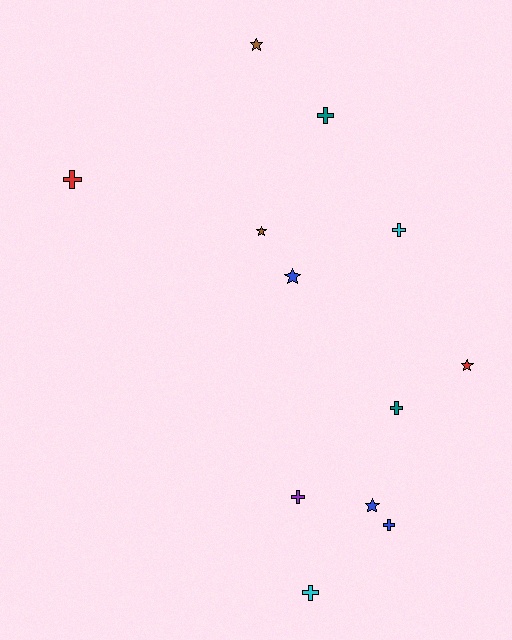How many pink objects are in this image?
There are no pink objects.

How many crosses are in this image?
There are 7 crosses.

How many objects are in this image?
There are 12 objects.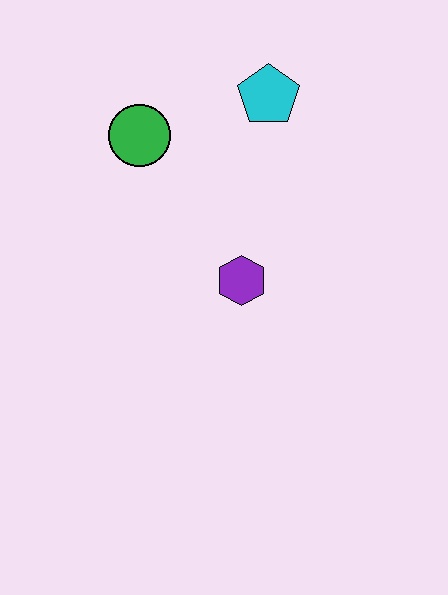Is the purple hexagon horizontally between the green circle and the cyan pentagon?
Yes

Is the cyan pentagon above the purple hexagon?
Yes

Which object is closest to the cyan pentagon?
The green circle is closest to the cyan pentagon.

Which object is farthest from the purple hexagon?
The cyan pentagon is farthest from the purple hexagon.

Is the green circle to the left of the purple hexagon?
Yes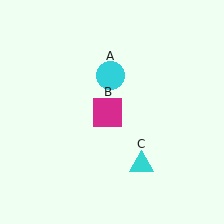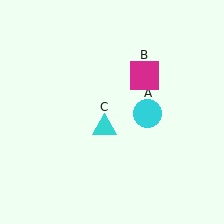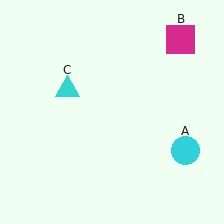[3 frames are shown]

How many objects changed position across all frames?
3 objects changed position: cyan circle (object A), magenta square (object B), cyan triangle (object C).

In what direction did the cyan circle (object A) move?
The cyan circle (object A) moved down and to the right.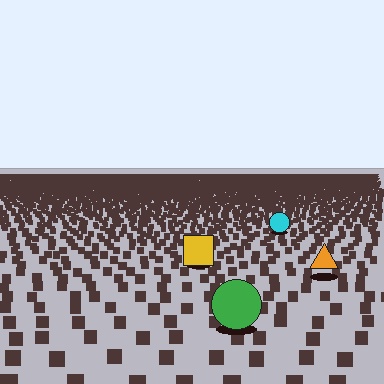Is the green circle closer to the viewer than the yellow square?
Yes. The green circle is closer — you can tell from the texture gradient: the ground texture is coarser near it.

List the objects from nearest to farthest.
From nearest to farthest: the green circle, the orange triangle, the yellow square, the cyan circle.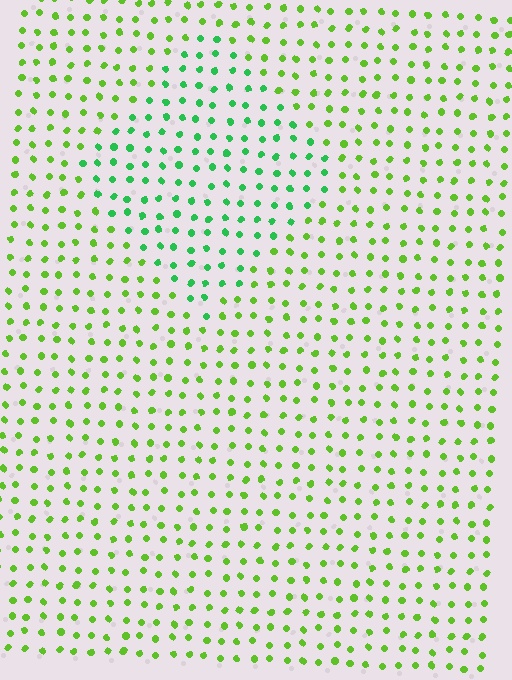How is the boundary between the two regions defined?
The boundary is defined purely by a slight shift in hue (about 37 degrees). Spacing, size, and orientation are identical on both sides.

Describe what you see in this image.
The image is filled with small lime elements in a uniform arrangement. A diamond-shaped region is visible where the elements are tinted to a slightly different hue, forming a subtle color boundary.